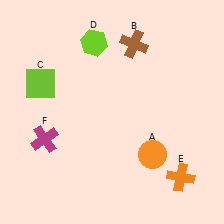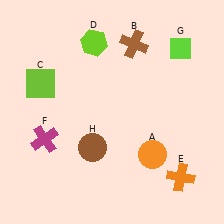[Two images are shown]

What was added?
A lime diamond (G), a brown circle (H) were added in Image 2.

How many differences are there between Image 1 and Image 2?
There are 2 differences between the two images.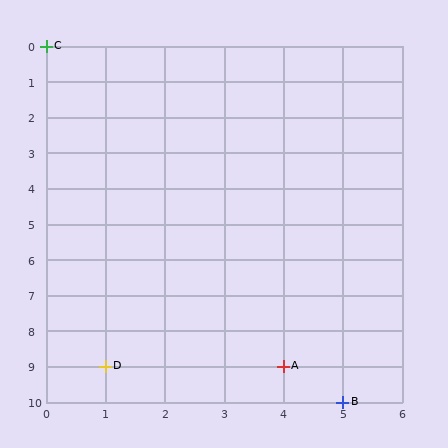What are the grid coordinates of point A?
Point A is at grid coordinates (4, 9).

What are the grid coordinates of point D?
Point D is at grid coordinates (1, 9).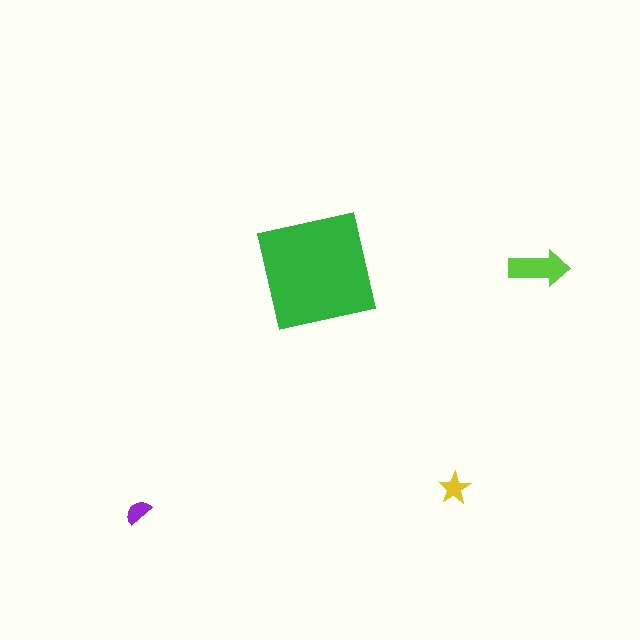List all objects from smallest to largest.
The purple semicircle, the yellow star, the lime arrow, the green square.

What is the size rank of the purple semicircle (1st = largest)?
4th.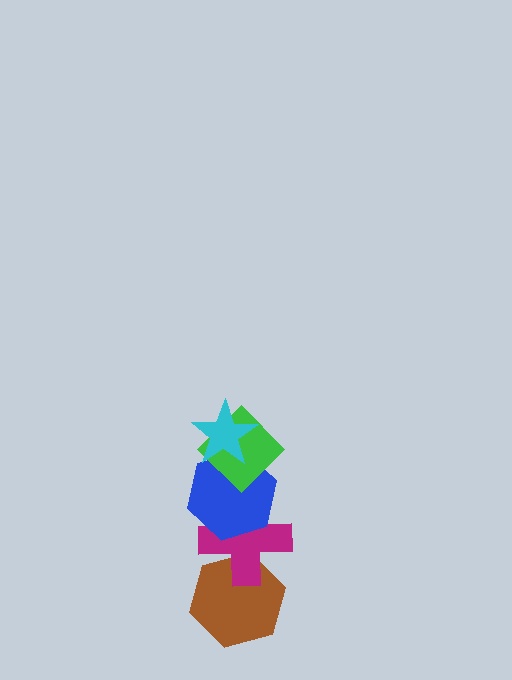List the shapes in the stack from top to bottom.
From top to bottom: the cyan star, the green diamond, the blue hexagon, the magenta cross, the brown hexagon.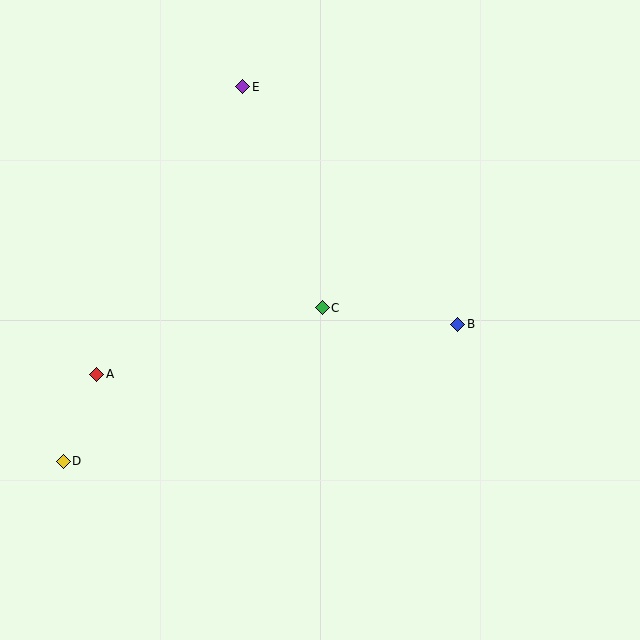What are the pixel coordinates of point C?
Point C is at (322, 308).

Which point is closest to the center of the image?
Point C at (322, 308) is closest to the center.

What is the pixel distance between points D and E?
The distance between D and E is 415 pixels.